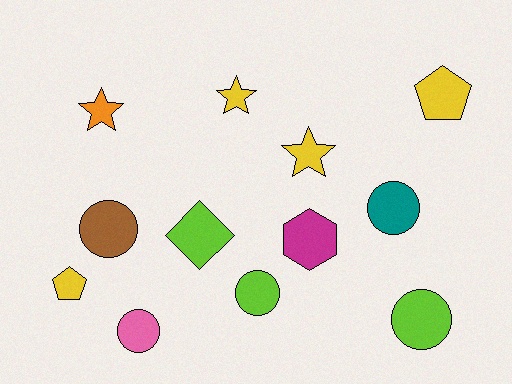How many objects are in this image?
There are 12 objects.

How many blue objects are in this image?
There are no blue objects.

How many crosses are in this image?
There are no crosses.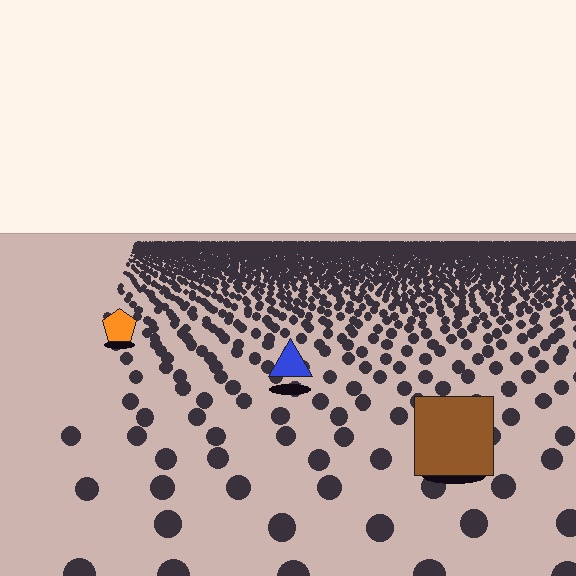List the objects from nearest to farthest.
From nearest to farthest: the brown square, the blue triangle, the orange pentagon.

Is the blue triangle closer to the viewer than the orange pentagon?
Yes. The blue triangle is closer — you can tell from the texture gradient: the ground texture is coarser near it.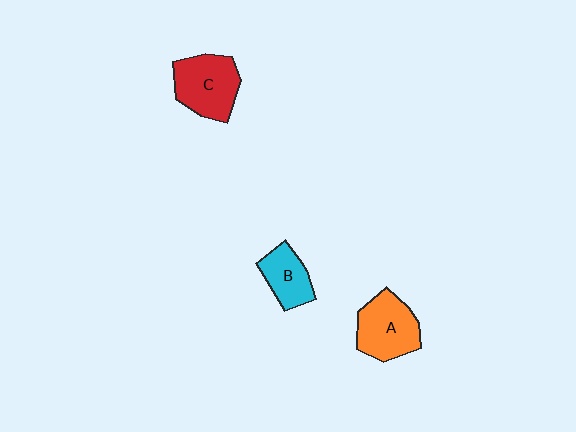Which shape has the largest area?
Shape C (red).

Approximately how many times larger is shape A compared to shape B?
Approximately 1.4 times.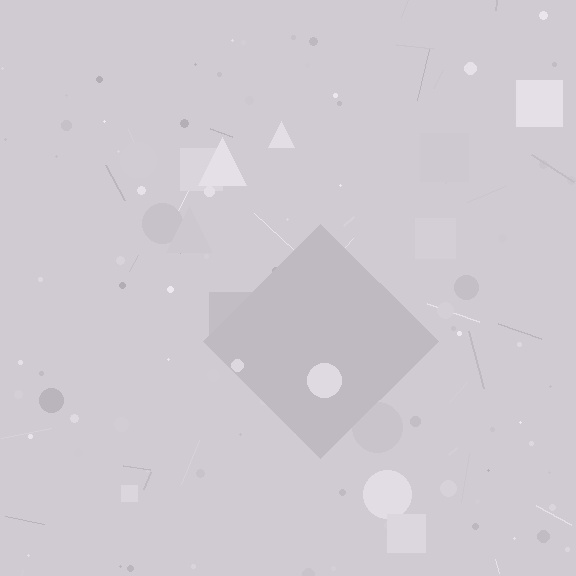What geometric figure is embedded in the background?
A diamond is embedded in the background.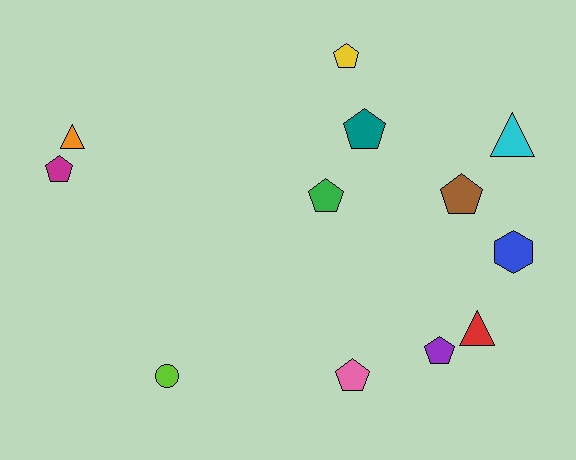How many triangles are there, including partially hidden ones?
There are 3 triangles.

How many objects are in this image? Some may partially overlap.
There are 12 objects.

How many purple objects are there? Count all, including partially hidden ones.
There is 1 purple object.